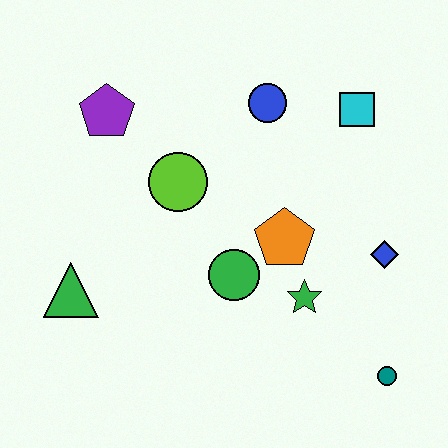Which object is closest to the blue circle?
The cyan square is closest to the blue circle.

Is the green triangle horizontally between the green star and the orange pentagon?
No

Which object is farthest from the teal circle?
The purple pentagon is farthest from the teal circle.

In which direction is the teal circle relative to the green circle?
The teal circle is to the right of the green circle.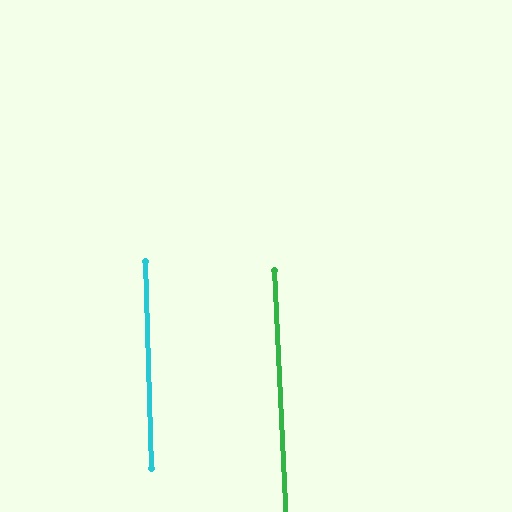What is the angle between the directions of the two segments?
Approximately 1 degree.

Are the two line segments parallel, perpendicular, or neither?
Parallel — their directions differ by only 0.8°.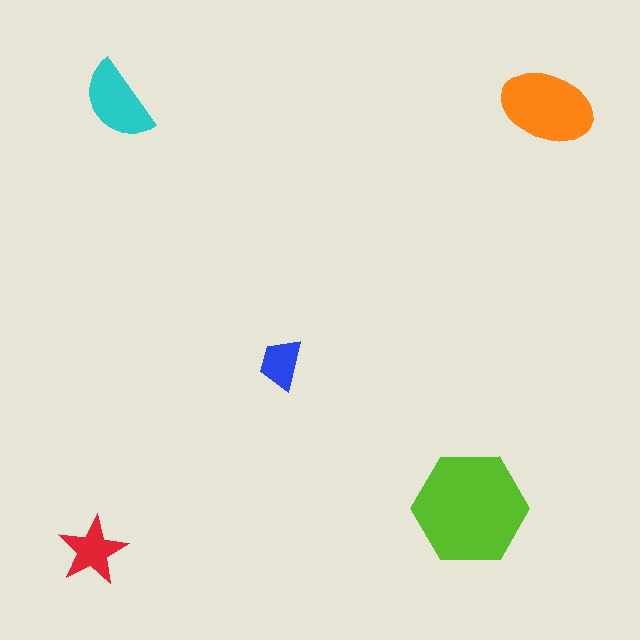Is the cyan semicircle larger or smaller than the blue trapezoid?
Larger.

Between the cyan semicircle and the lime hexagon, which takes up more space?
The lime hexagon.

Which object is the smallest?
The blue trapezoid.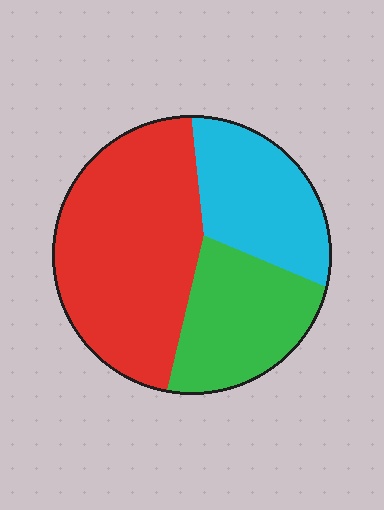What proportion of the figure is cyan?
Cyan covers about 25% of the figure.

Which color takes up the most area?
Red, at roughly 50%.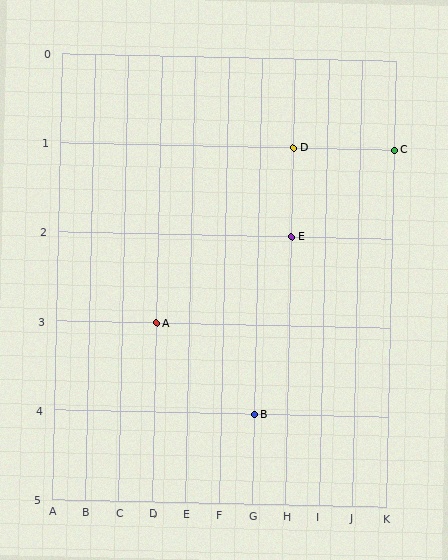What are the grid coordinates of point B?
Point B is at grid coordinates (G, 4).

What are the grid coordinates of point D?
Point D is at grid coordinates (H, 1).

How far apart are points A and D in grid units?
Points A and D are 4 columns and 2 rows apart (about 4.5 grid units diagonally).